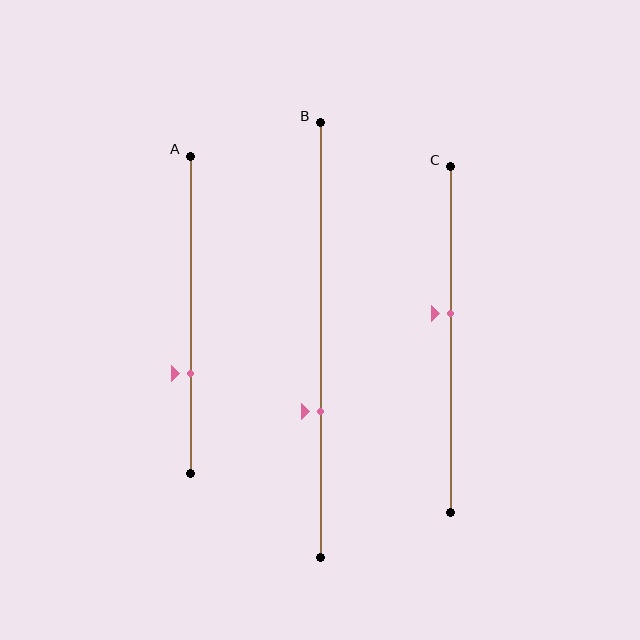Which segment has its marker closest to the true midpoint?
Segment C has its marker closest to the true midpoint.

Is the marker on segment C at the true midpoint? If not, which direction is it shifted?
No, the marker on segment C is shifted upward by about 7% of the segment length.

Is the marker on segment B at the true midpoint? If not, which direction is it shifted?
No, the marker on segment B is shifted downward by about 16% of the segment length.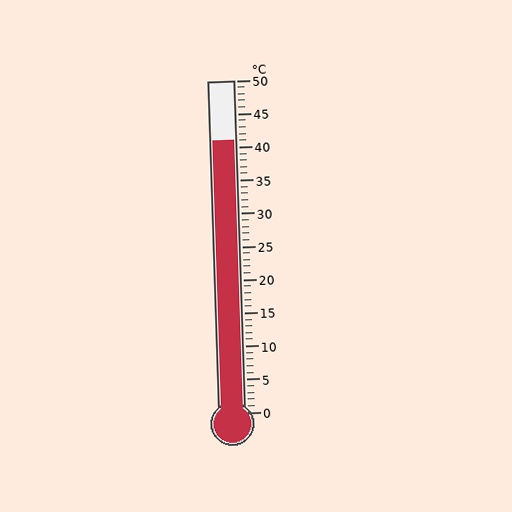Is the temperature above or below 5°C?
The temperature is above 5°C.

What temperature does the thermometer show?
The thermometer shows approximately 41°C.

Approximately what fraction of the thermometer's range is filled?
The thermometer is filled to approximately 80% of its range.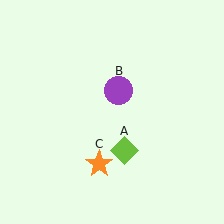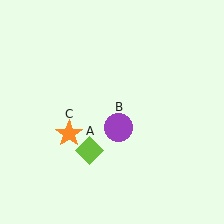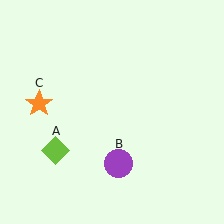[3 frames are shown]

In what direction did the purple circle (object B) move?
The purple circle (object B) moved down.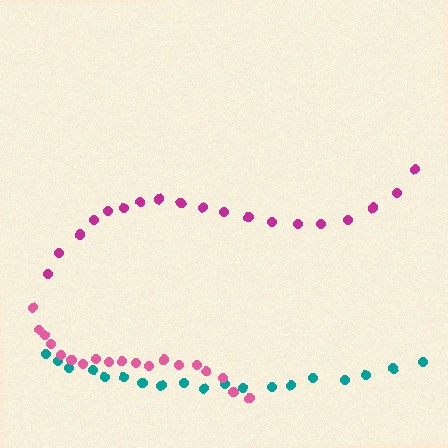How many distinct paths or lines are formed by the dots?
There are 3 distinct paths.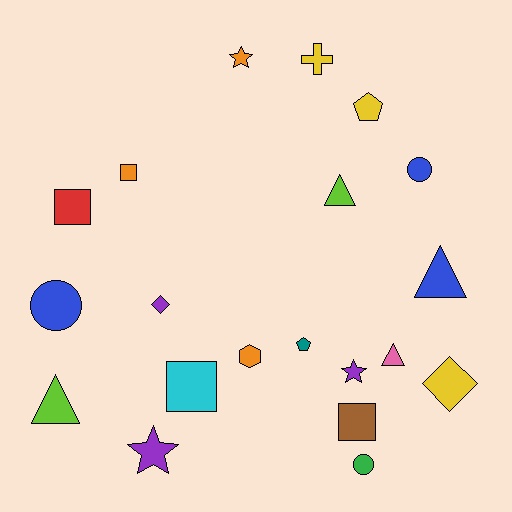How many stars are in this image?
There are 3 stars.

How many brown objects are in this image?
There is 1 brown object.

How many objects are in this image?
There are 20 objects.